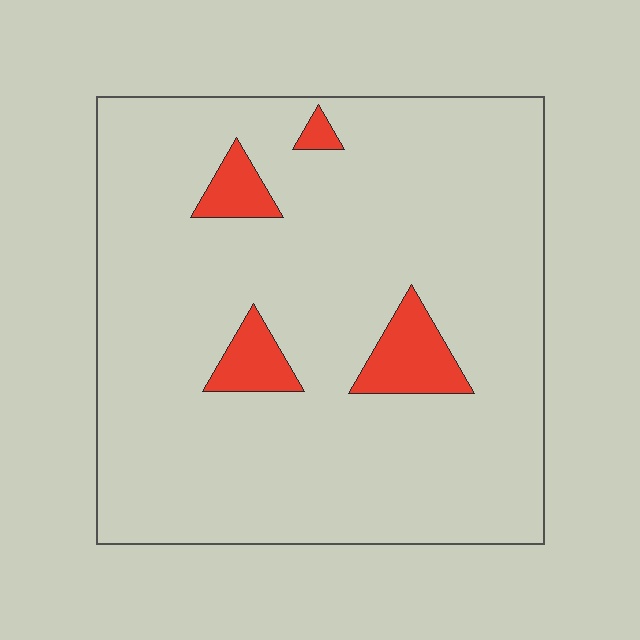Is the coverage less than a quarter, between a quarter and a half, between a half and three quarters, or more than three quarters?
Less than a quarter.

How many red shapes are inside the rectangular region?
4.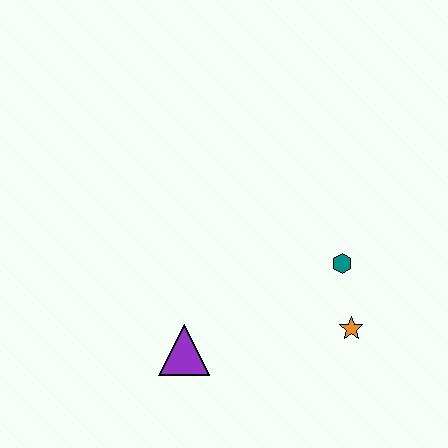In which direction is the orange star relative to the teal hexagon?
The orange star is below the teal hexagon.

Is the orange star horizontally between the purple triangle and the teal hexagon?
No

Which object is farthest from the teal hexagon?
The purple triangle is farthest from the teal hexagon.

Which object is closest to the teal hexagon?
The orange star is closest to the teal hexagon.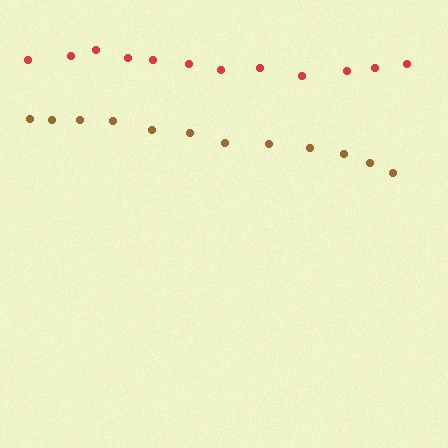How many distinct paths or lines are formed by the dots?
There are 2 distinct paths.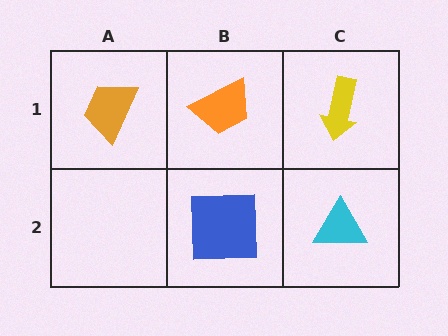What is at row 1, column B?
An orange trapezoid.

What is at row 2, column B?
A blue square.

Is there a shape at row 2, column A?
No, that cell is empty.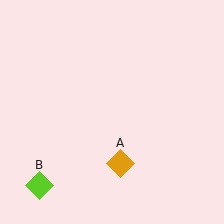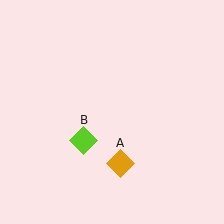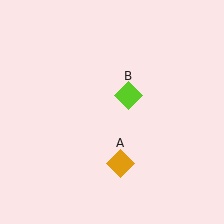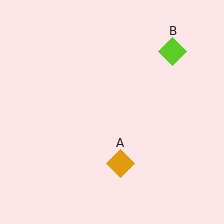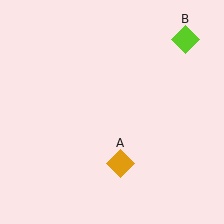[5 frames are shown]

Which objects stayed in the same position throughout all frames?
Orange diamond (object A) remained stationary.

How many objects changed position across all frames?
1 object changed position: lime diamond (object B).